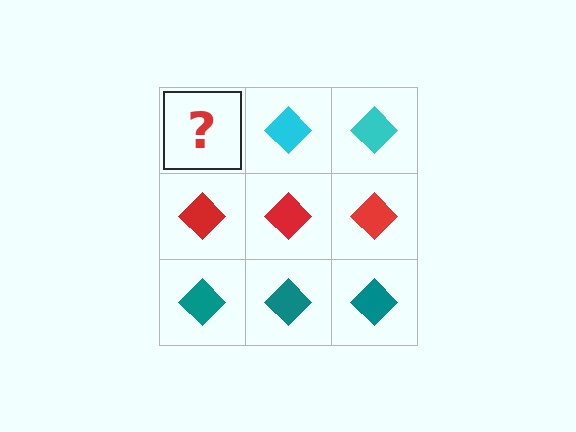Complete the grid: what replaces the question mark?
The question mark should be replaced with a cyan diamond.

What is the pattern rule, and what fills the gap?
The rule is that each row has a consistent color. The gap should be filled with a cyan diamond.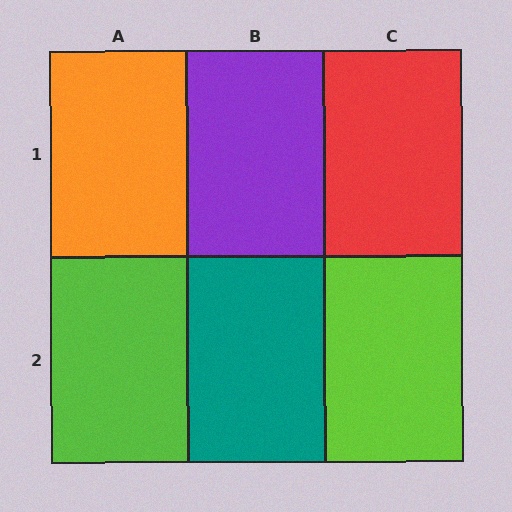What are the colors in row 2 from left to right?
Lime, teal, lime.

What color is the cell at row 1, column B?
Purple.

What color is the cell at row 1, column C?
Red.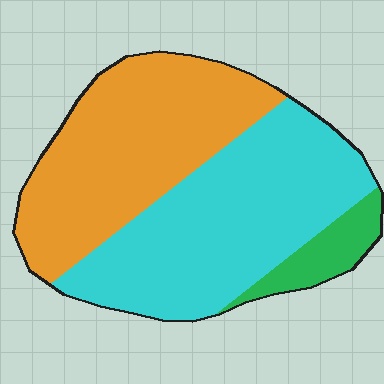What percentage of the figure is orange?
Orange takes up about two fifths (2/5) of the figure.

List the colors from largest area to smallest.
From largest to smallest: cyan, orange, green.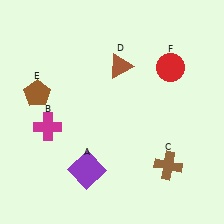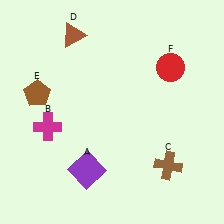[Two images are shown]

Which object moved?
The brown triangle (D) moved left.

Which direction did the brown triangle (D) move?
The brown triangle (D) moved left.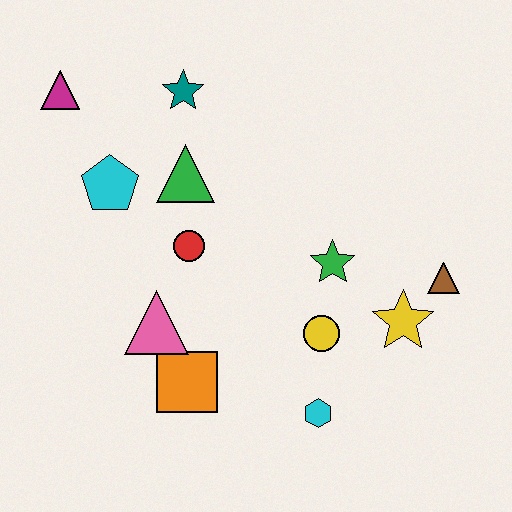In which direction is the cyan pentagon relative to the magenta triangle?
The cyan pentagon is below the magenta triangle.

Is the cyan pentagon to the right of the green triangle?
No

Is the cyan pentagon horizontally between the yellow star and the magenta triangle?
Yes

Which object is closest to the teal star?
The green triangle is closest to the teal star.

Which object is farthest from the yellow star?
The magenta triangle is farthest from the yellow star.